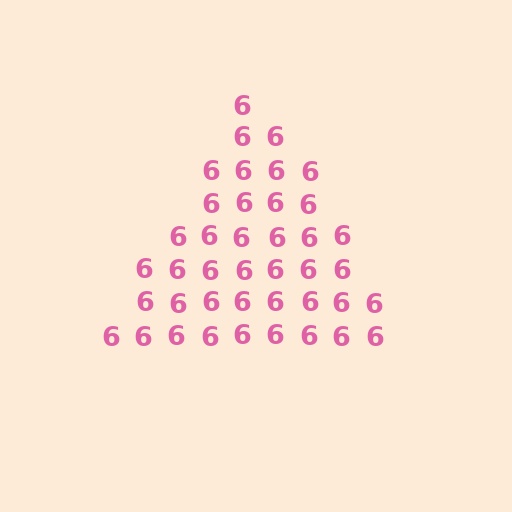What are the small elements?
The small elements are digit 6's.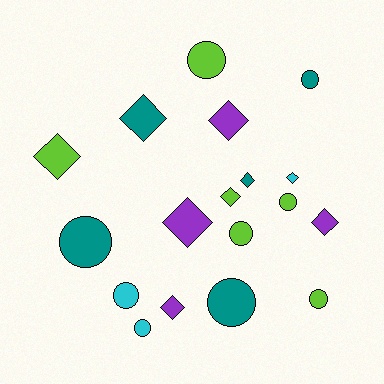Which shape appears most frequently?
Circle, with 9 objects.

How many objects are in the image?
There are 18 objects.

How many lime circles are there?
There are 4 lime circles.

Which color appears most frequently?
Lime, with 6 objects.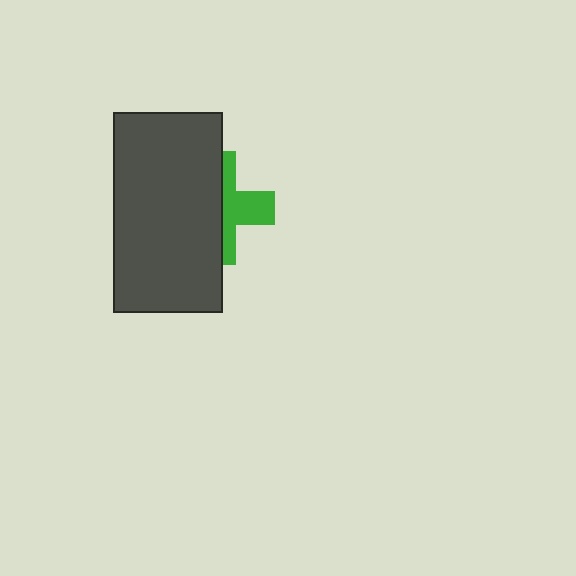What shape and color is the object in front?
The object in front is a dark gray rectangle.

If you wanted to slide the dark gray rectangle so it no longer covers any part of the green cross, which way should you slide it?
Slide it left — that is the most direct way to separate the two shapes.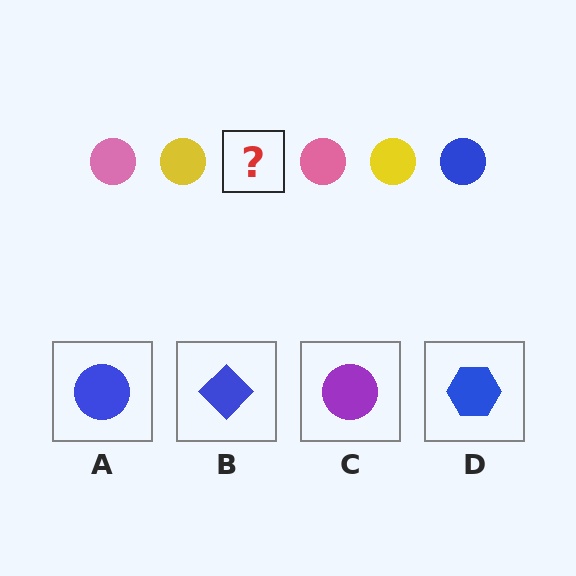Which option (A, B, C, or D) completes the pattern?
A.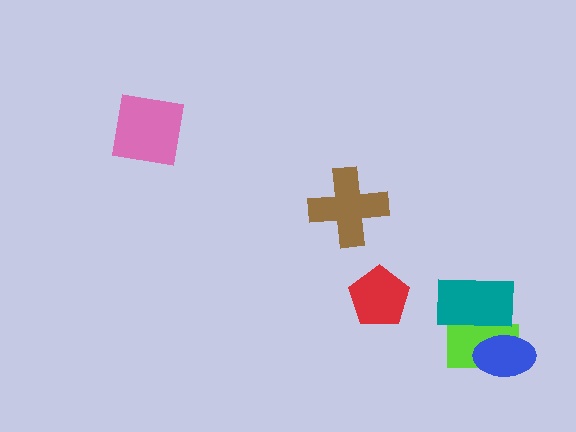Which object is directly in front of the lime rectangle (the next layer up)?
The teal rectangle is directly in front of the lime rectangle.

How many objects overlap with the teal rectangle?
2 objects overlap with the teal rectangle.